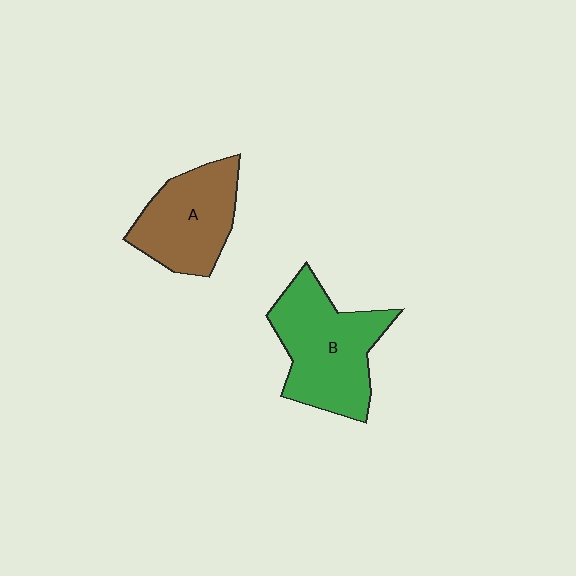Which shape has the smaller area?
Shape A (brown).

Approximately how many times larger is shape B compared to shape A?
Approximately 1.3 times.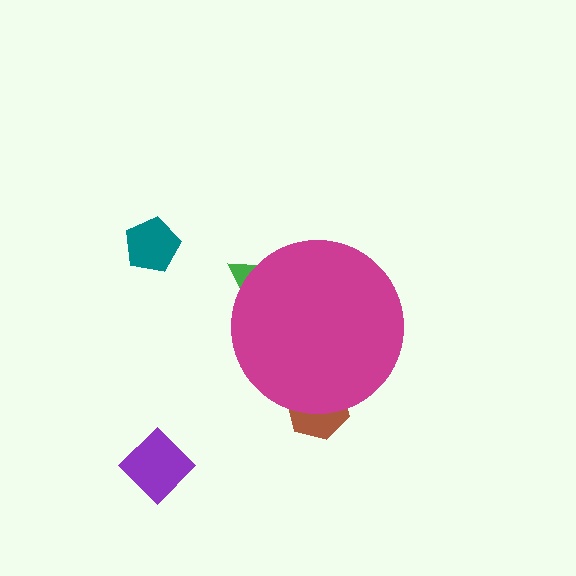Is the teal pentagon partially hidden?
No, the teal pentagon is fully visible.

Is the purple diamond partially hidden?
No, the purple diamond is fully visible.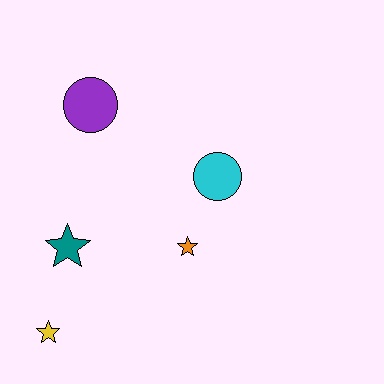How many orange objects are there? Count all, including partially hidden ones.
There is 1 orange object.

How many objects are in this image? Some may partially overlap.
There are 5 objects.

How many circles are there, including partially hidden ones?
There are 2 circles.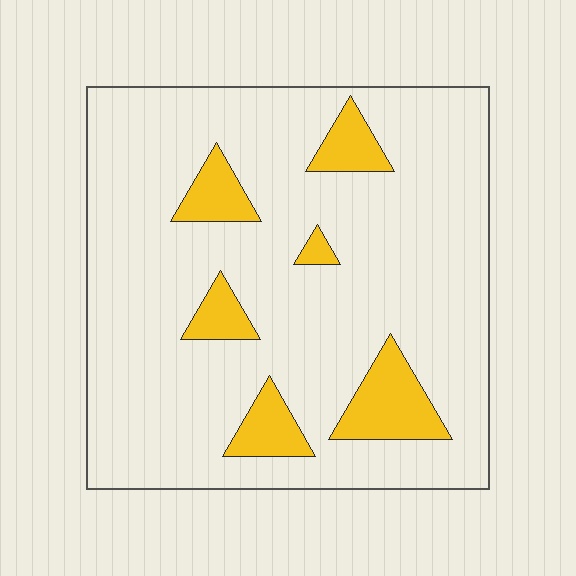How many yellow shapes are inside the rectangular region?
6.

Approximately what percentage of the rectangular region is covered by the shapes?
Approximately 15%.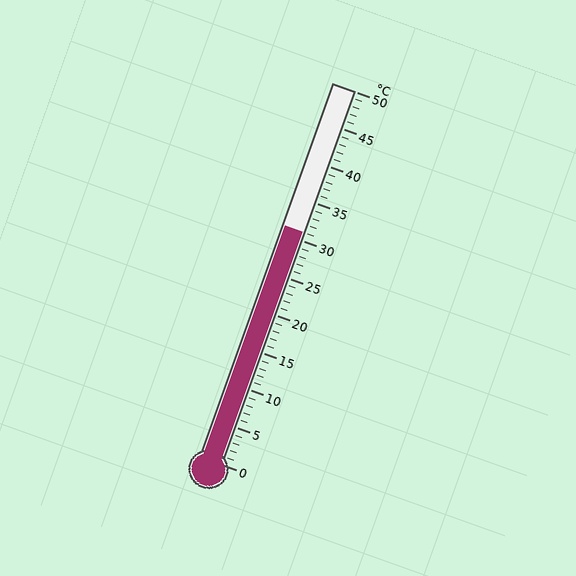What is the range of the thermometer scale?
The thermometer scale ranges from 0°C to 50°C.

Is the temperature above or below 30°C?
The temperature is above 30°C.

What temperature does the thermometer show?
The thermometer shows approximately 31°C.